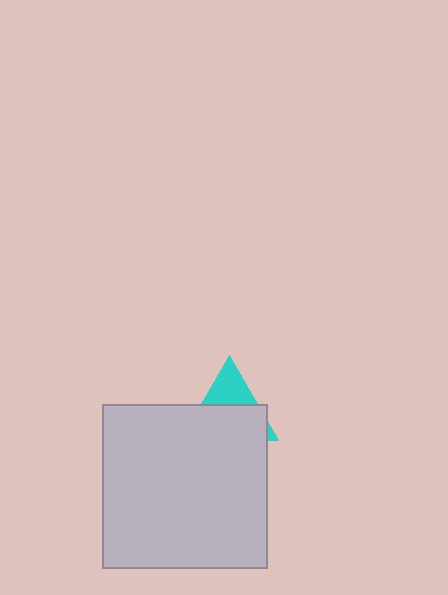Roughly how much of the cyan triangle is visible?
A small part of it is visible (roughly 35%).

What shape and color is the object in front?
The object in front is a light gray square.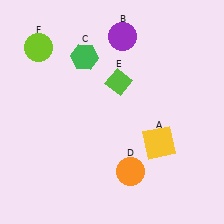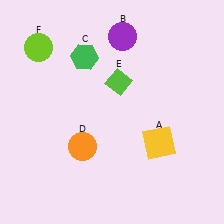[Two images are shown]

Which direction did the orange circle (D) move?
The orange circle (D) moved left.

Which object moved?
The orange circle (D) moved left.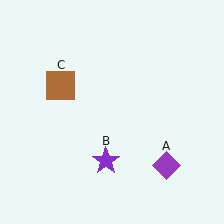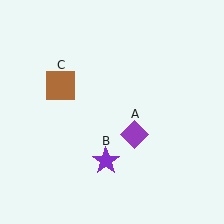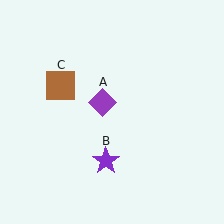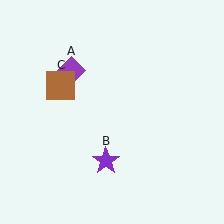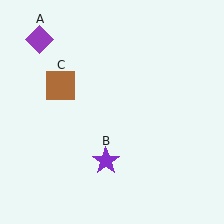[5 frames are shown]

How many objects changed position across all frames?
1 object changed position: purple diamond (object A).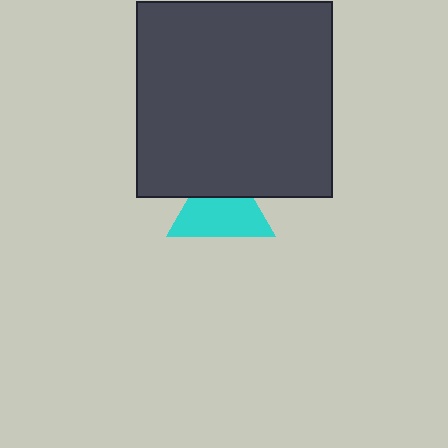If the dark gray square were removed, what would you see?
You would see the complete cyan triangle.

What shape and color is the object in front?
The object in front is a dark gray square.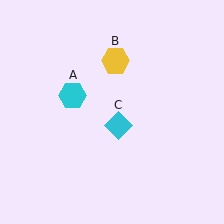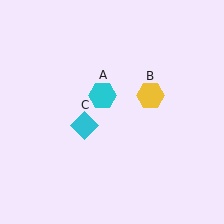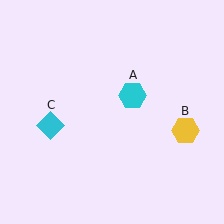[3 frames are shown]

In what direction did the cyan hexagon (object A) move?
The cyan hexagon (object A) moved right.